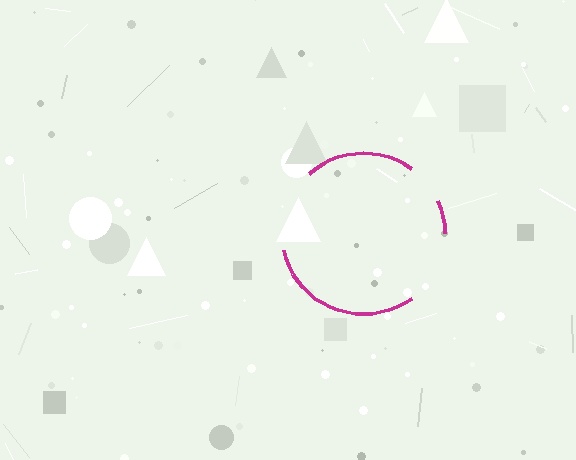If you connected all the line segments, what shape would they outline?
They would outline a circle.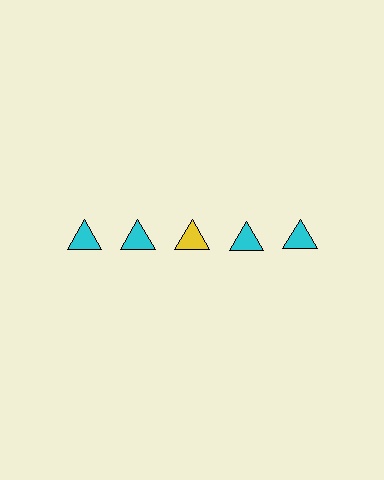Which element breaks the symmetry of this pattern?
The yellow triangle in the top row, center column breaks the symmetry. All other shapes are cyan triangles.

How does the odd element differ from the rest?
It has a different color: yellow instead of cyan.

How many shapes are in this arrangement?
There are 5 shapes arranged in a grid pattern.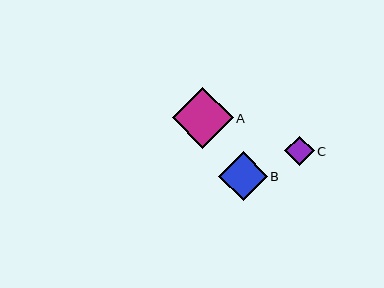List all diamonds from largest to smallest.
From largest to smallest: A, B, C.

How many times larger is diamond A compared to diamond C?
Diamond A is approximately 2.1 times the size of diamond C.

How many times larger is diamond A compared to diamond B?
Diamond A is approximately 1.2 times the size of diamond B.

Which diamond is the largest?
Diamond A is the largest with a size of approximately 61 pixels.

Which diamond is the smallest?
Diamond C is the smallest with a size of approximately 29 pixels.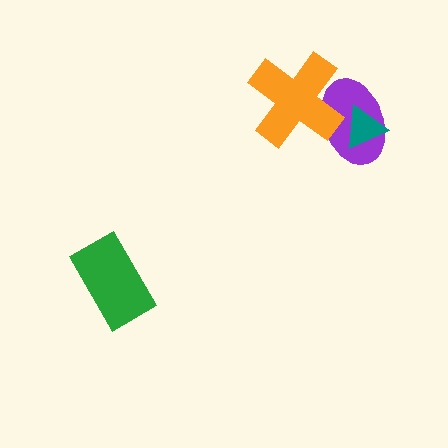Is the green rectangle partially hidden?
No, no other shape covers it.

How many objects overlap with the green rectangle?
0 objects overlap with the green rectangle.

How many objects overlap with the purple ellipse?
2 objects overlap with the purple ellipse.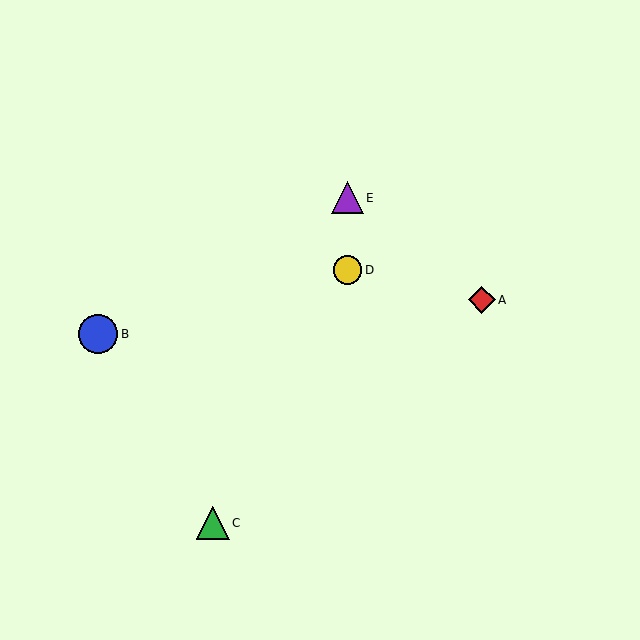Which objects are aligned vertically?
Objects D, E are aligned vertically.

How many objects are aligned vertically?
2 objects (D, E) are aligned vertically.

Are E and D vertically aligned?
Yes, both are at x≈347.